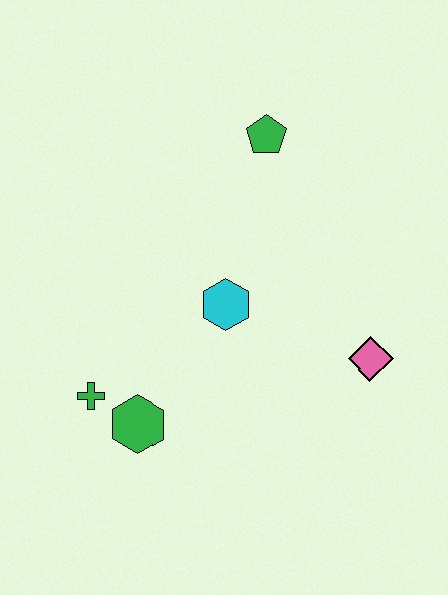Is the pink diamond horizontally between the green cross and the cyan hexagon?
No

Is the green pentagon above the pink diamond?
Yes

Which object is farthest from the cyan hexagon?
The green pentagon is farthest from the cyan hexagon.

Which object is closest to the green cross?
The green hexagon is closest to the green cross.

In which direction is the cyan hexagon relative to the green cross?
The cyan hexagon is to the right of the green cross.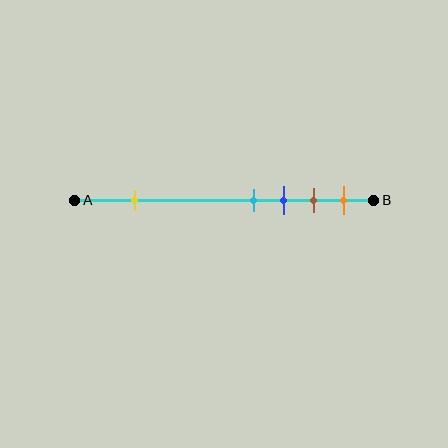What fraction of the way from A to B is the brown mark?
The brown mark is approximately 80% (0.8) of the way from A to B.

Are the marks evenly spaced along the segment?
No, the marks are not evenly spaced.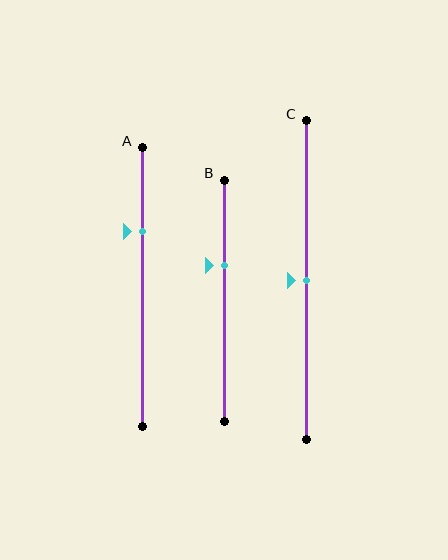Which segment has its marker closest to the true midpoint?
Segment C has its marker closest to the true midpoint.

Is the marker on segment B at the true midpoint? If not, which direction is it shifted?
No, the marker on segment B is shifted upward by about 15% of the segment length.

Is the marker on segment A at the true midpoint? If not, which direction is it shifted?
No, the marker on segment A is shifted upward by about 20% of the segment length.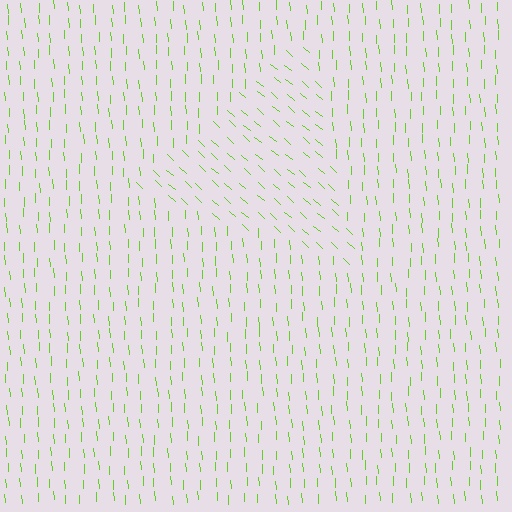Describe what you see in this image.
The image is filled with small lime line segments. A triangle region in the image has lines oriented differently from the surrounding lines, creating a visible texture boundary.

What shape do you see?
I see a triangle.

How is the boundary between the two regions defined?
The boundary is defined purely by a change in line orientation (approximately 45 degrees difference). All lines are the same color and thickness.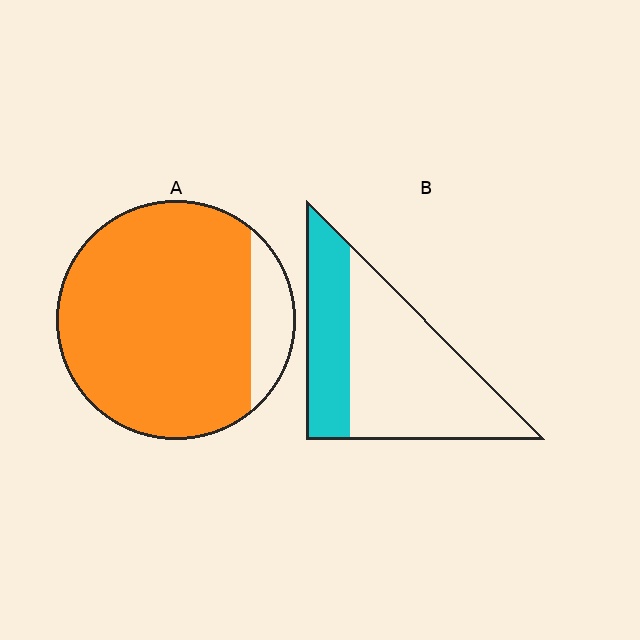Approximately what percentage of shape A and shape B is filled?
A is approximately 85% and B is approximately 35%.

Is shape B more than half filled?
No.